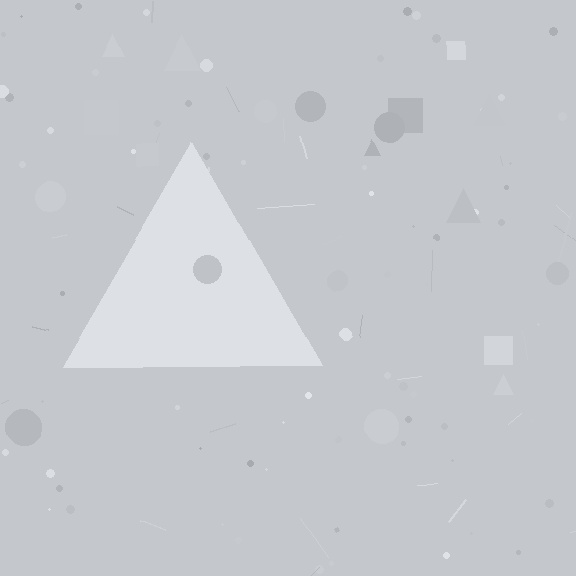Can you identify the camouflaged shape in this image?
The camouflaged shape is a triangle.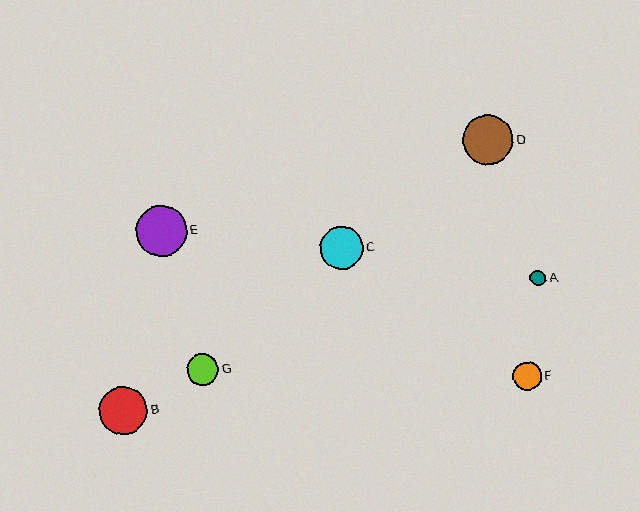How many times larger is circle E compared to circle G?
Circle E is approximately 1.6 times the size of circle G.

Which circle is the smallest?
Circle A is the smallest with a size of approximately 16 pixels.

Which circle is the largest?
Circle E is the largest with a size of approximately 51 pixels.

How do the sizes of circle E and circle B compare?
Circle E and circle B are approximately the same size.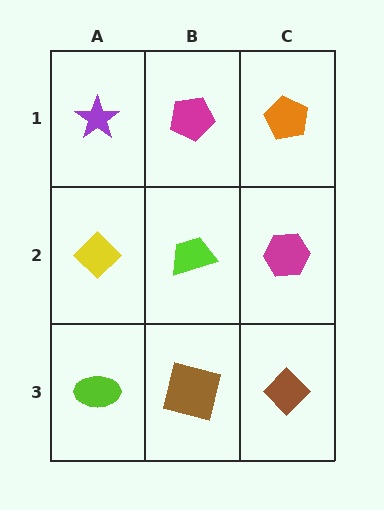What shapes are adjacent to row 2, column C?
An orange pentagon (row 1, column C), a brown diamond (row 3, column C), a lime trapezoid (row 2, column B).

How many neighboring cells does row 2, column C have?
3.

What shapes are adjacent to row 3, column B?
A lime trapezoid (row 2, column B), a lime ellipse (row 3, column A), a brown diamond (row 3, column C).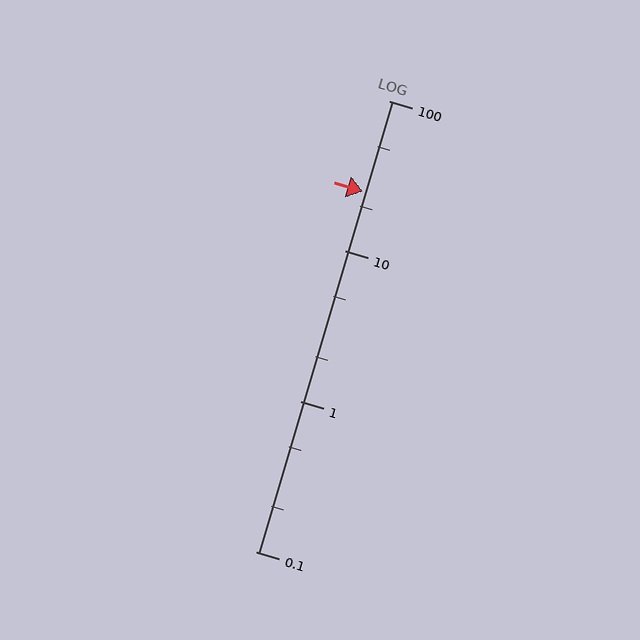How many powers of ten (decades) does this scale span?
The scale spans 3 decades, from 0.1 to 100.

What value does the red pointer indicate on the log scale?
The pointer indicates approximately 25.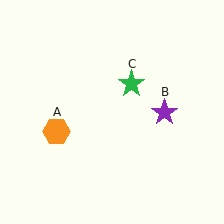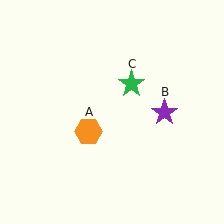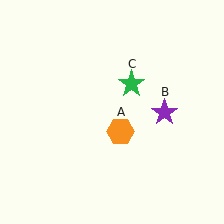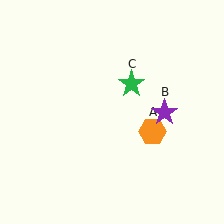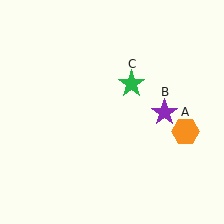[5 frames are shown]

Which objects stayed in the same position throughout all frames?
Purple star (object B) and green star (object C) remained stationary.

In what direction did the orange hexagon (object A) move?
The orange hexagon (object A) moved right.